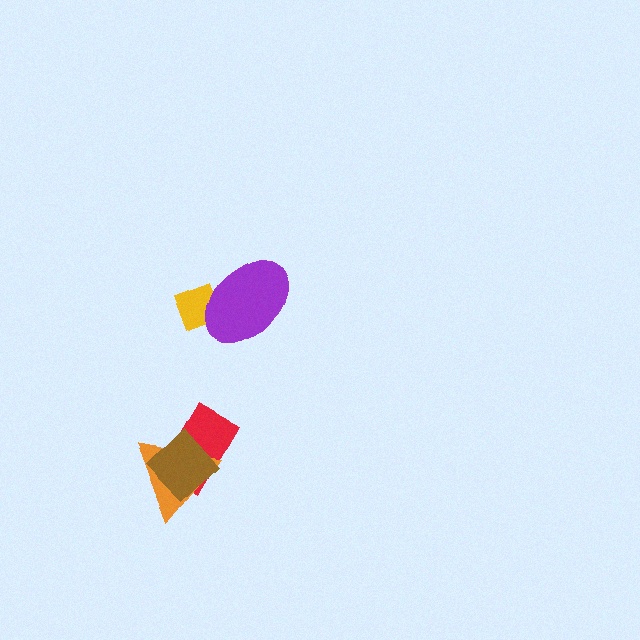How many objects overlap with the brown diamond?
2 objects overlap with the brown diamond.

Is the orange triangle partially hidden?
Yes, it is partially covered by another shape.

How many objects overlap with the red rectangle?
2 objects overlap with the red rectangle.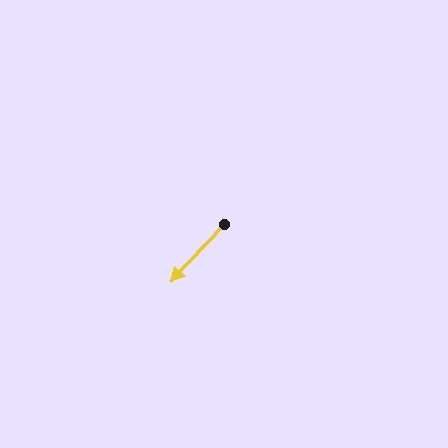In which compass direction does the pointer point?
Southwest.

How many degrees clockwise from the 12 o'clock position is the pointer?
Approximately 223 degrees.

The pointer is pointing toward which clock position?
Roughly 7 o'clock.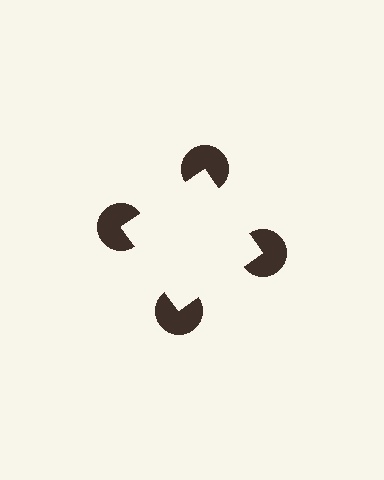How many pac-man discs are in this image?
There are 4 — one at each vertex of the illusory square.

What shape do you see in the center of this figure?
An illusory square — its edges are inferred from the aligned wedge cuts in the pac-man discs, not physically drawn.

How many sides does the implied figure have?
4 sides.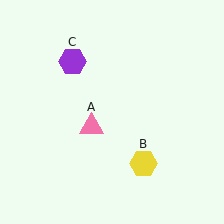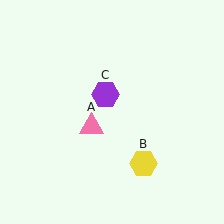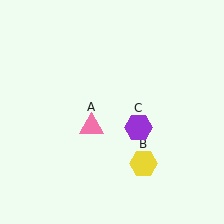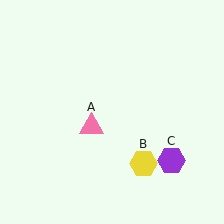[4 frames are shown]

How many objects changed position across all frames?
1 object changed position: purple hexagon (object C).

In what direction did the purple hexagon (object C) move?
The purple hexagon (object C) moved down and to the right.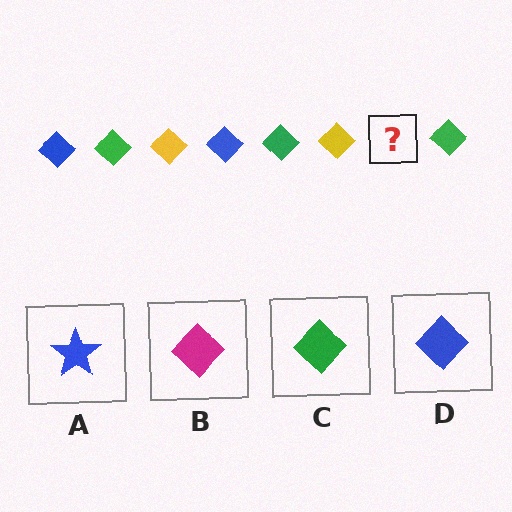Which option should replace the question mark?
Option D.